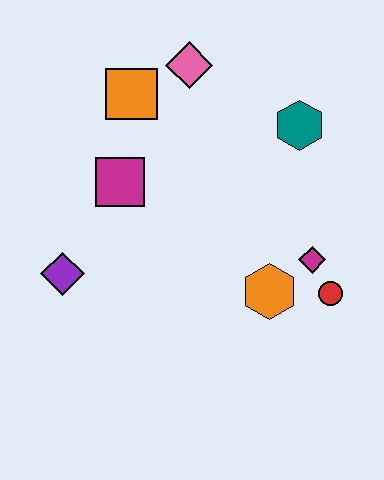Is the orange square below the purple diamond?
No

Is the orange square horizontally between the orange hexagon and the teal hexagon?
No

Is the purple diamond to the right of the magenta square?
No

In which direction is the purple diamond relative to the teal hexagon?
The purple diamond is to the left of the teal hexagon.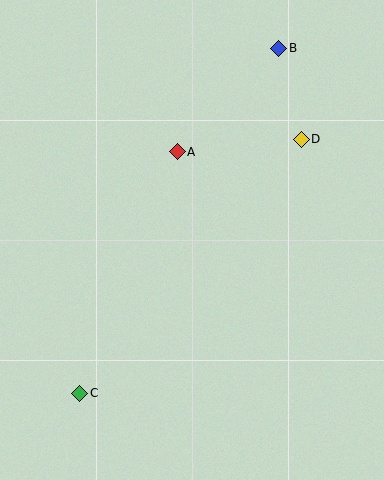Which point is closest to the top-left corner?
Point A is closest to the top-left corner.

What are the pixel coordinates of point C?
Point C is at (80, 393).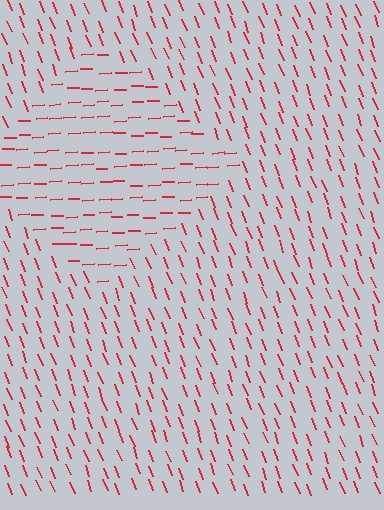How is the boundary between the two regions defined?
The boundary is defined purely by a change in line orientation (approximately 72 degrees difference). All lines are the same color and thickness.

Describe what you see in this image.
The image is filled with small red line segments. A diamond region in the image has lines oriented differently from the surrounding lines, creating a visible texture boundary.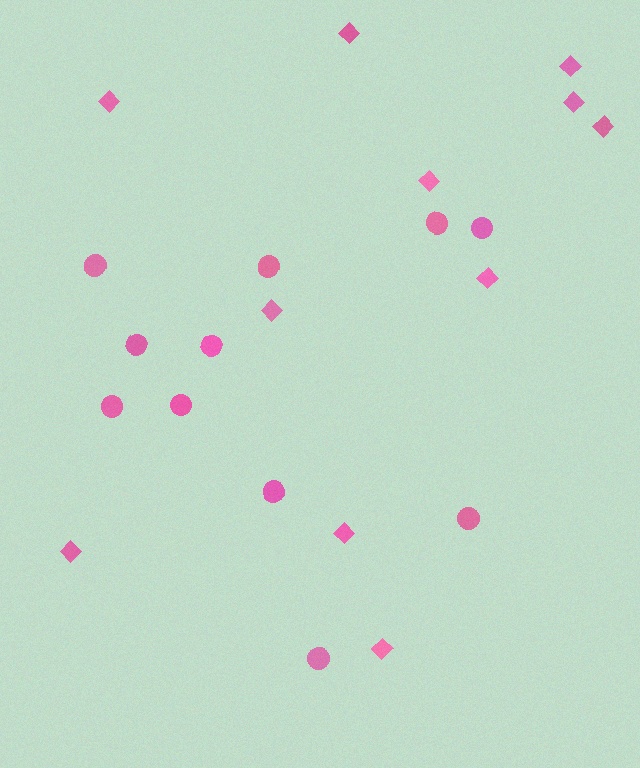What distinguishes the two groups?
There are 2 groups: one group of diamonds (11) and one group of circles (11).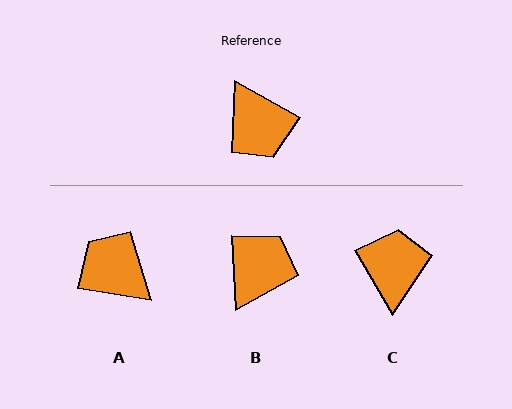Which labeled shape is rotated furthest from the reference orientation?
A, about 160 degrees away.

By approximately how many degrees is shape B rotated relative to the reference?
Approximately 122 degrees counter-clockwise.